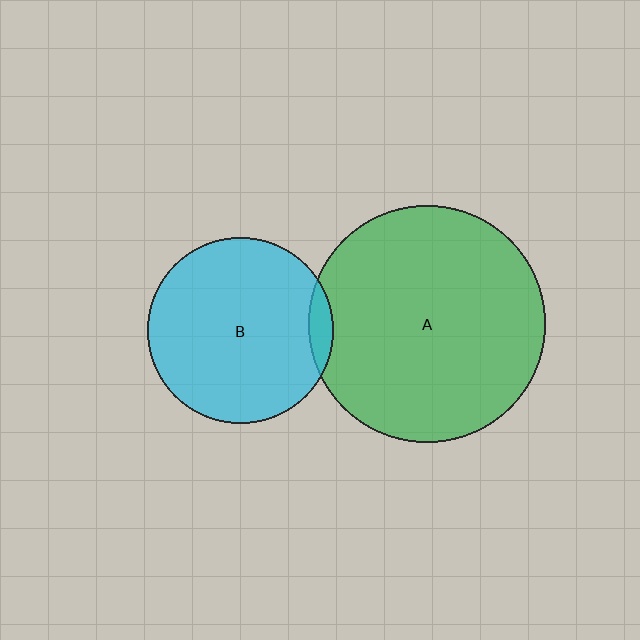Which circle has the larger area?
Circle A (green).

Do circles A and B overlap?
Yes.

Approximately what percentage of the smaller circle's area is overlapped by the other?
Approximately 5%.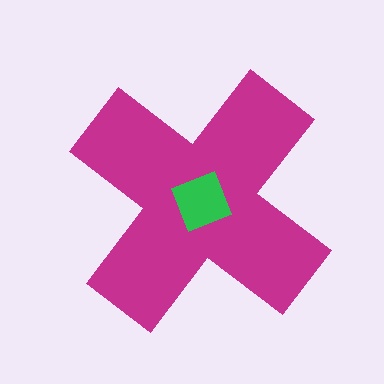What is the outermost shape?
The magenta cross.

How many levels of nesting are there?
2.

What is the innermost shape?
The green diamond.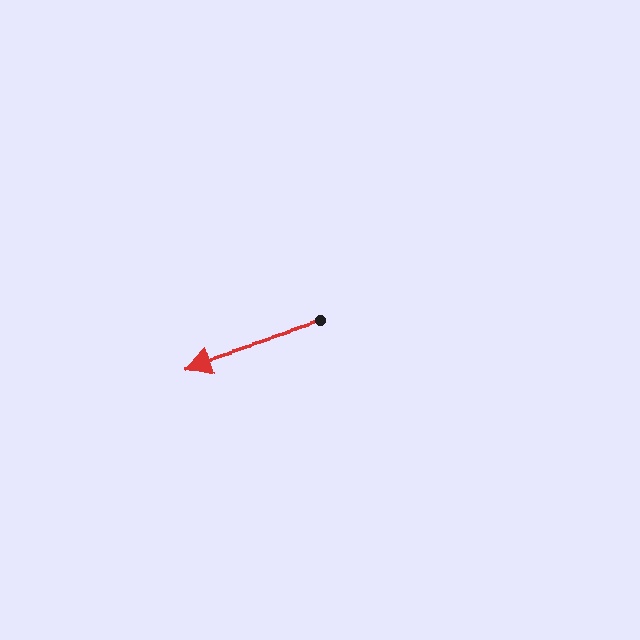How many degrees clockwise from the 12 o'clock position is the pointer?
Approximately 253 degrees.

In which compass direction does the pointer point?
West.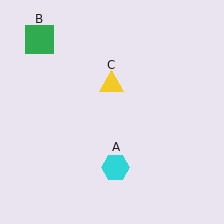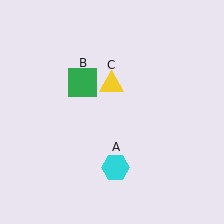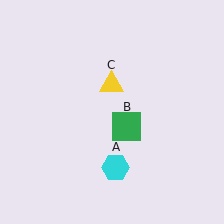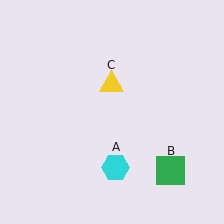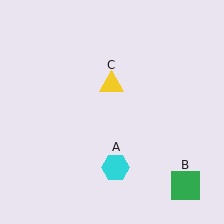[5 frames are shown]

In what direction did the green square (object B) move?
The green square (object B) moved down and to the right.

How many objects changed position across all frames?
1 object changed position: green square (object B).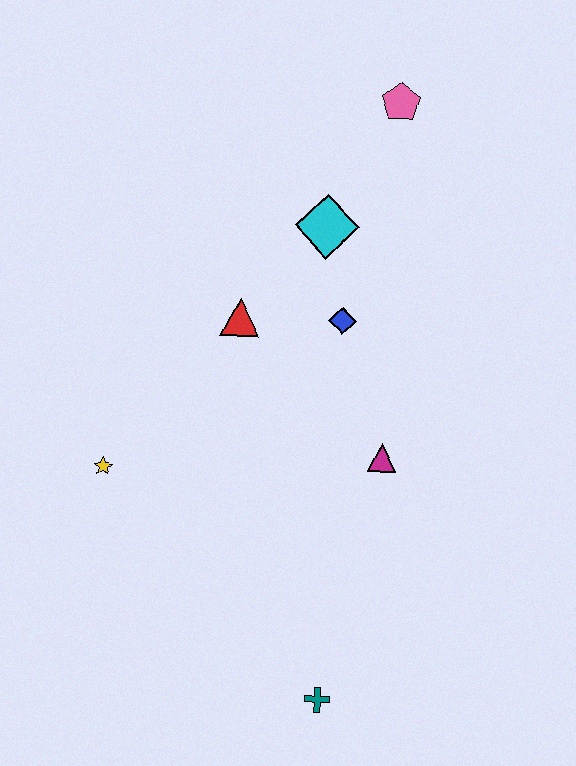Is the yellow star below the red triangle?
Yes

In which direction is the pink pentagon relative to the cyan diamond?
The pink pentagon is above the cyan diamond.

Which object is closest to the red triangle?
The blue diamond is closest to the red triangle.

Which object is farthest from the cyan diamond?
The teal cross is farthest from the cyan diamond.